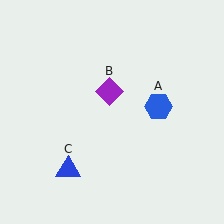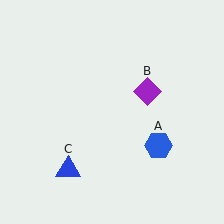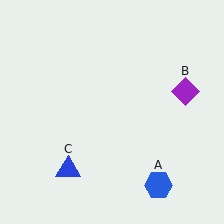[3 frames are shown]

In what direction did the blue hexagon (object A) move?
The blue hexagon (object A) moved down.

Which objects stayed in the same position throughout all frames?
Blue triangle (object C) remained stationary.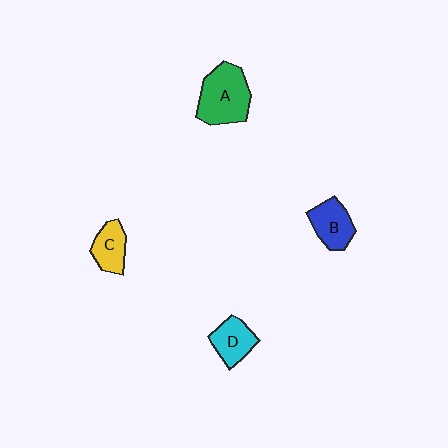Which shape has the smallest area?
Shape C (yellow).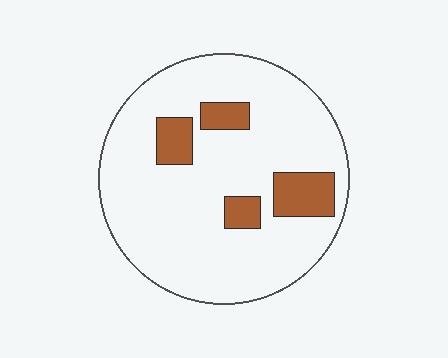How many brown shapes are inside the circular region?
4.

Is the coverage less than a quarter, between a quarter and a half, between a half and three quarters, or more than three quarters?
Less than a quarter.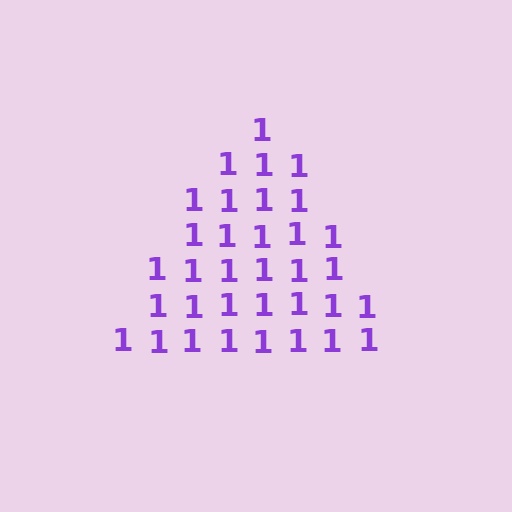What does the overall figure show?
The overall figure shows a triangle.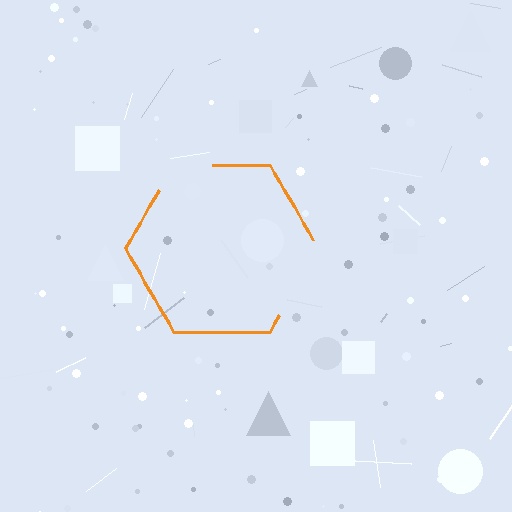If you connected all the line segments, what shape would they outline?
They would outline a hexagon.